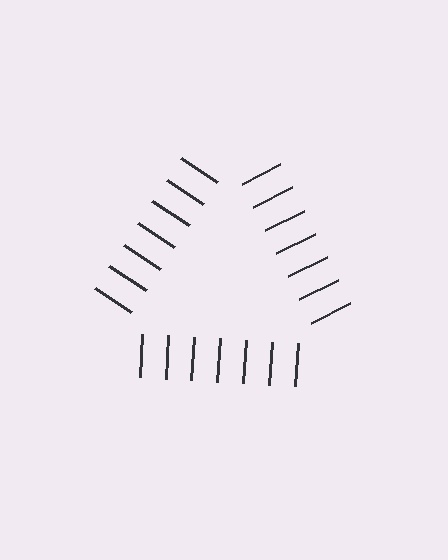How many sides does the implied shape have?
3 sides — the line-ends trace a triangle.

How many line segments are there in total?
21 — 7 along each of the 3 edges.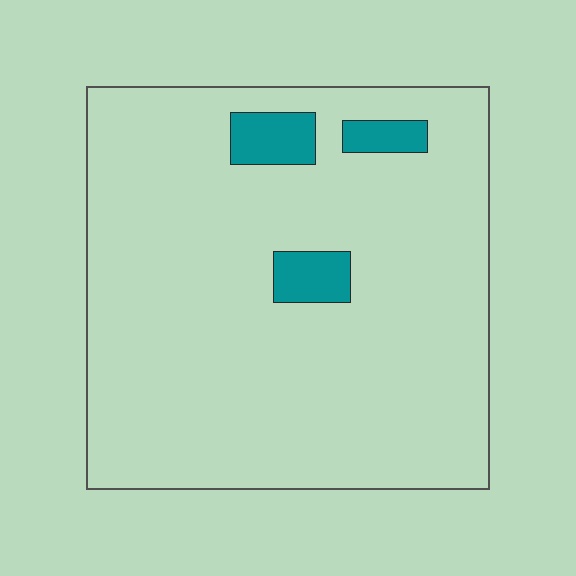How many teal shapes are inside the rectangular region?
3.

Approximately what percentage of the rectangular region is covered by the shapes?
Approximately 5%.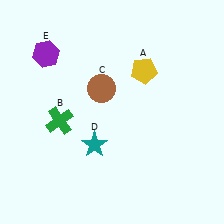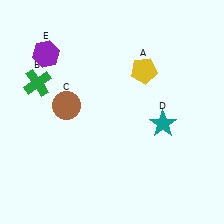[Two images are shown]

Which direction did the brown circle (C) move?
The brown circle (C) moved left.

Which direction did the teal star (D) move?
The teal star (D) moved right.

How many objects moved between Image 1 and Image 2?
3 objects moved between the two images.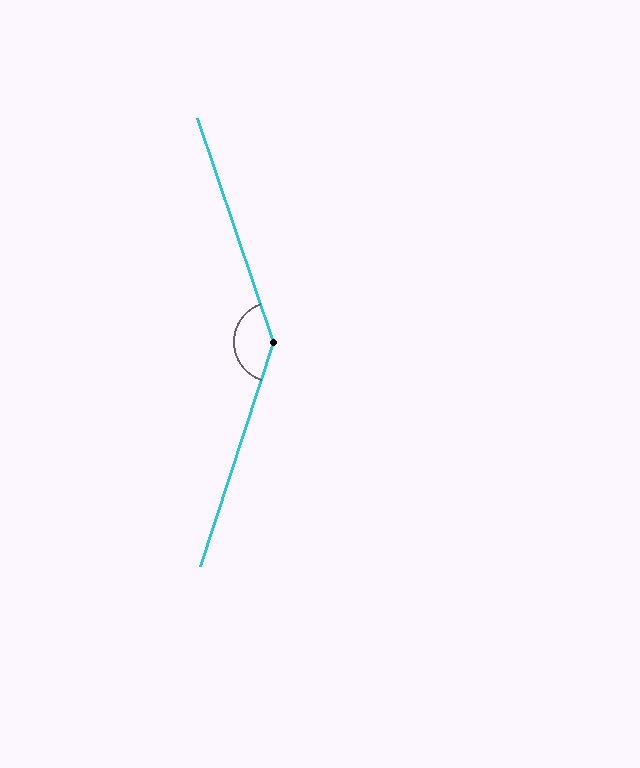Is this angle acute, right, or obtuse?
It is obtuse.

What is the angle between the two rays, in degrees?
Approximately 143 degrees.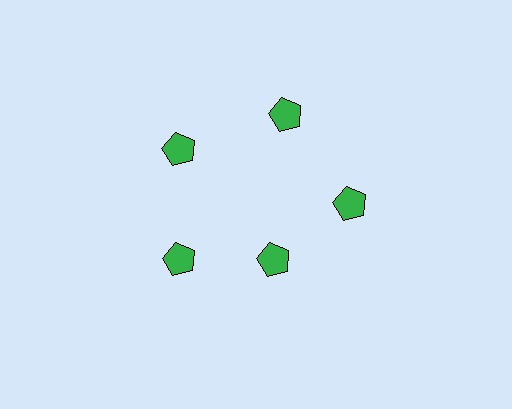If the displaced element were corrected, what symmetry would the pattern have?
It would have 5-fold rotational symmetry — the pattern would map onto itself every 72 degrees.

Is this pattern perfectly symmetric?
No. The 5 green pentagons are arranged in a ring, but one element near the 5 o'clock position is pulled inward toward the center, breaking the 5-fold rotational symmetry.